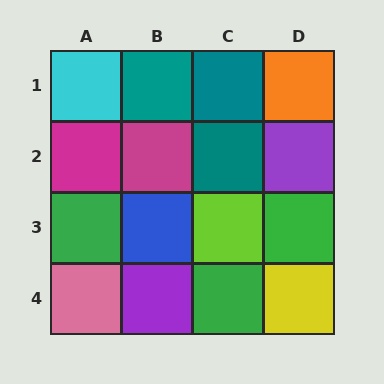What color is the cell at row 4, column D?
Yellow.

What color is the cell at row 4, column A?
Pink.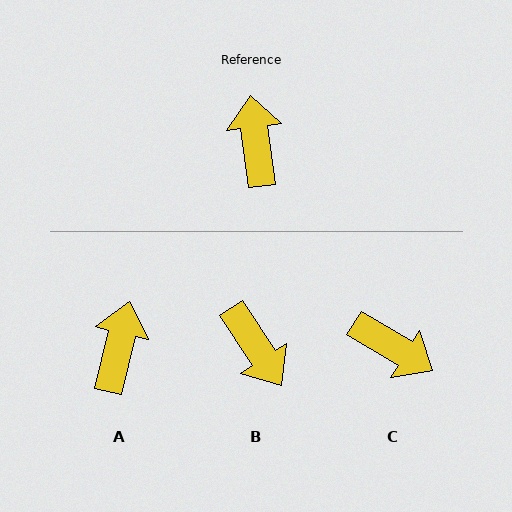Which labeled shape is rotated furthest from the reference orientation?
B, about 154 degrees away.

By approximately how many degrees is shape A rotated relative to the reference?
Approximately 21 degrees clockwise.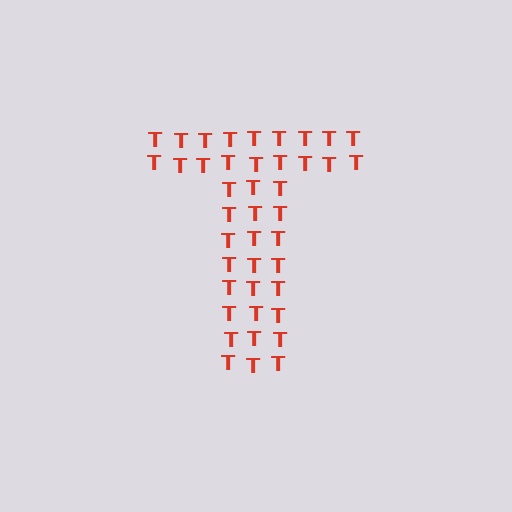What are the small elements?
The small elements are letter T's.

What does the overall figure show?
The overall figure shows the letter T.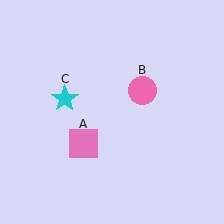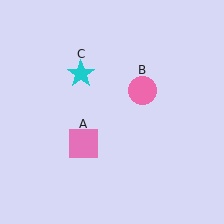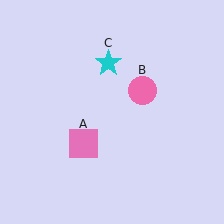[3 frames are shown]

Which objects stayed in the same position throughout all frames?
Pink square (object A) and pink circle (object B) remained stationary.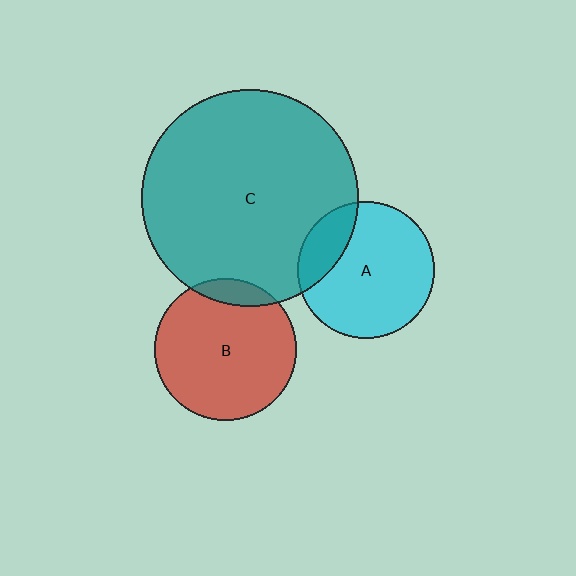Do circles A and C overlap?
Yes.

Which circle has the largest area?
Circle C (teal).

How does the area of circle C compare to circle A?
Approximately 2.5 times.